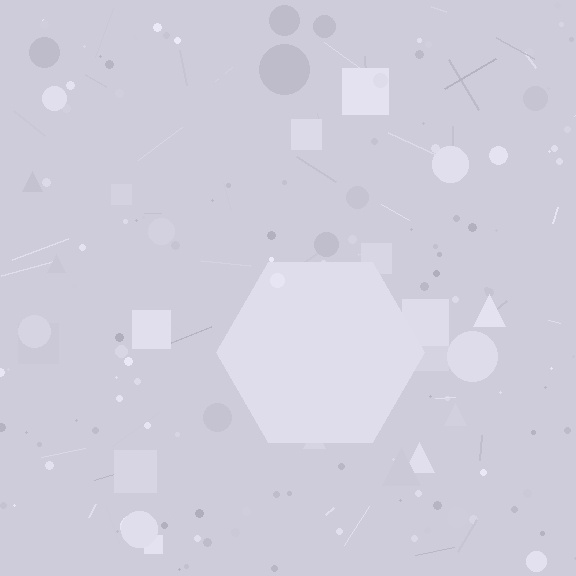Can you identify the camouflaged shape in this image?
The camouflaged shape is a hexagon.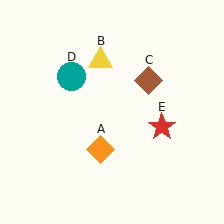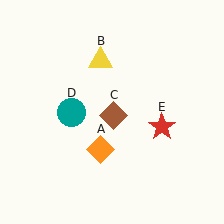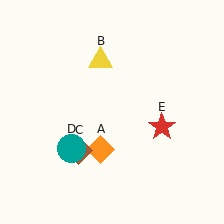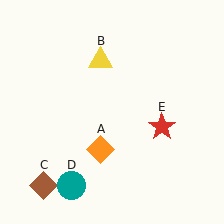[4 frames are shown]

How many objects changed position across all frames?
2 objects changed position: brown diamond (object C), teal circle (object D).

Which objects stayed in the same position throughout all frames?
Orange diamond (object A) and yellow triangle (object B) and red star (object E) remained stationary.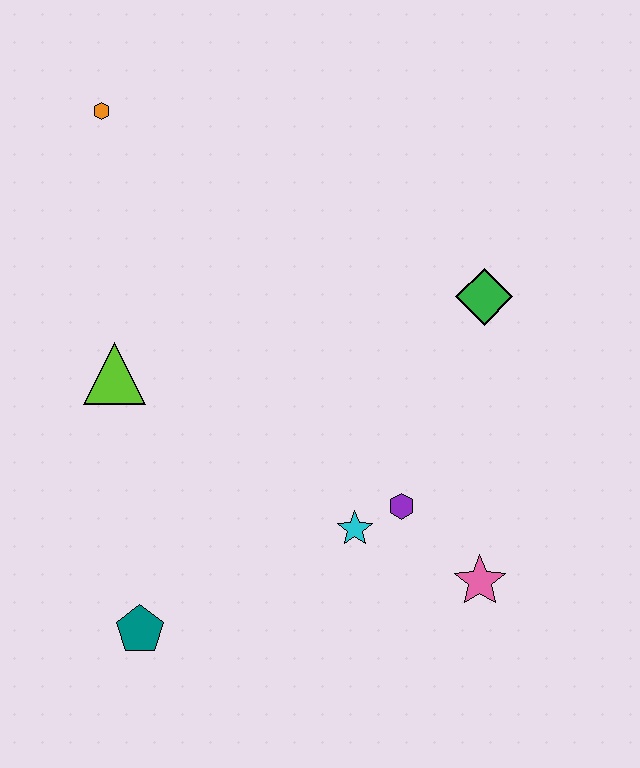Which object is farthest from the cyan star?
The orange hexagon is farthest from the cyan star.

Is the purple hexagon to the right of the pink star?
No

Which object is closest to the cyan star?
The purple hexagon is closest to the cyan star.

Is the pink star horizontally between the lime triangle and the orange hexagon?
No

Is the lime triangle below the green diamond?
Yes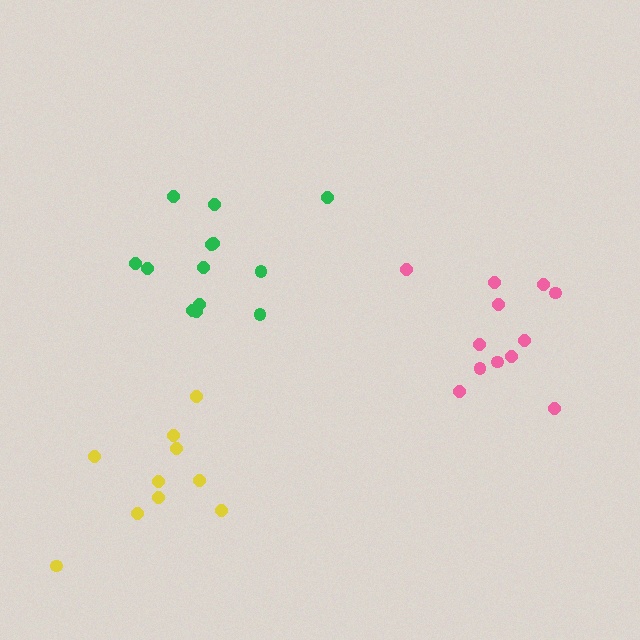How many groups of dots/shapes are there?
There are 3 groups.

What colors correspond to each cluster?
The clusters are colored: pink, yellow, green.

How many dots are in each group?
Group 1: 12 dots, Group 2: 10 dots, Group 3: 13 dots (35 total).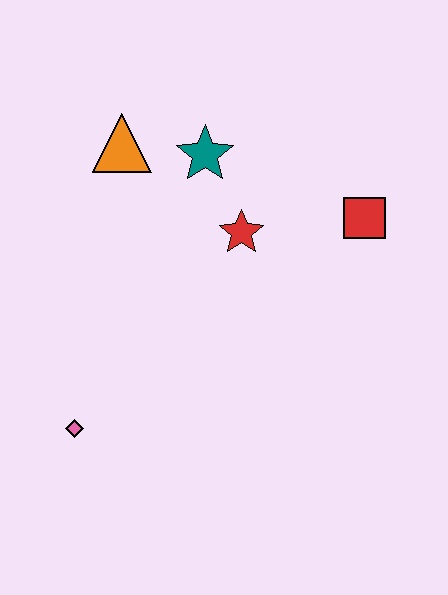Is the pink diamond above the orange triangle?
No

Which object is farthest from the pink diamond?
The red square is farthest from the pink diamond.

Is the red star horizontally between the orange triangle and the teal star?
No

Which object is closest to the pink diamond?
The red star is closest to the pink diamond.